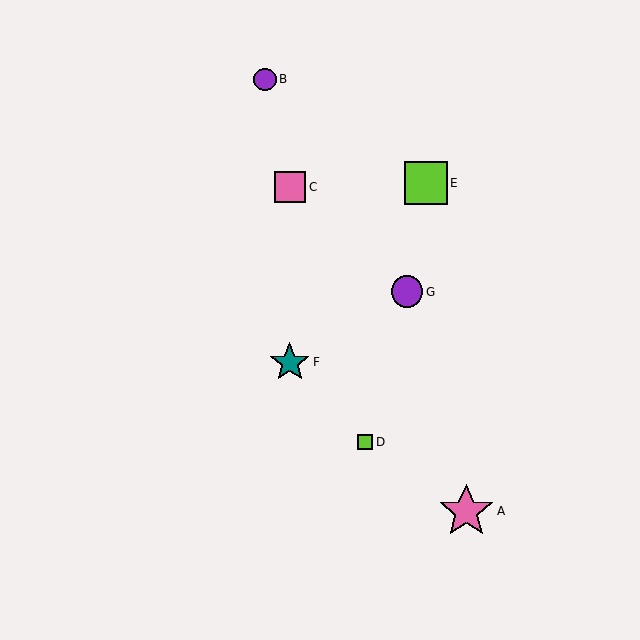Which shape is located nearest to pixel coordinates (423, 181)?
The lime square (labeled E) at (426, 183) is nearest to that location.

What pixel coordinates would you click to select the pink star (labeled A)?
Click at (466, 511) to select the pink star A.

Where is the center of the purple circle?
The center of the purple circle is at (265, 79).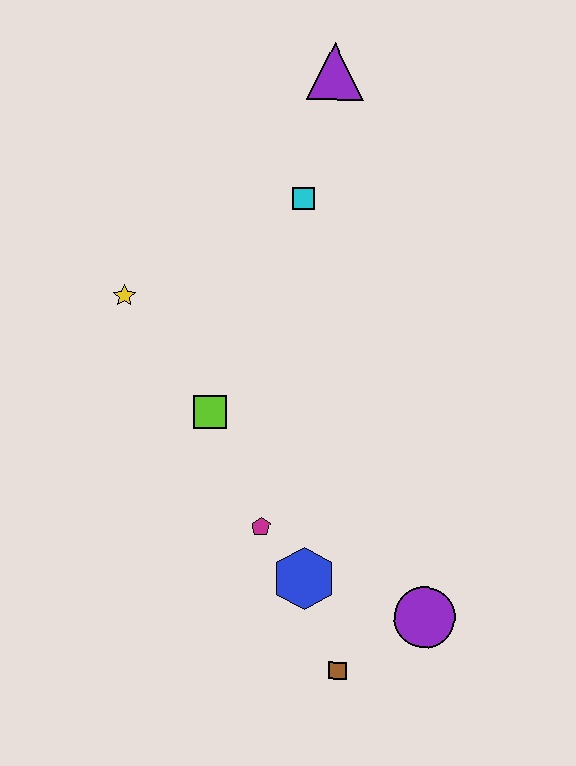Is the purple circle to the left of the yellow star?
No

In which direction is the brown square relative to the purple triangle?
The brown square is below the purple triangle.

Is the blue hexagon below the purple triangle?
Yes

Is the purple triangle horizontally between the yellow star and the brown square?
Yes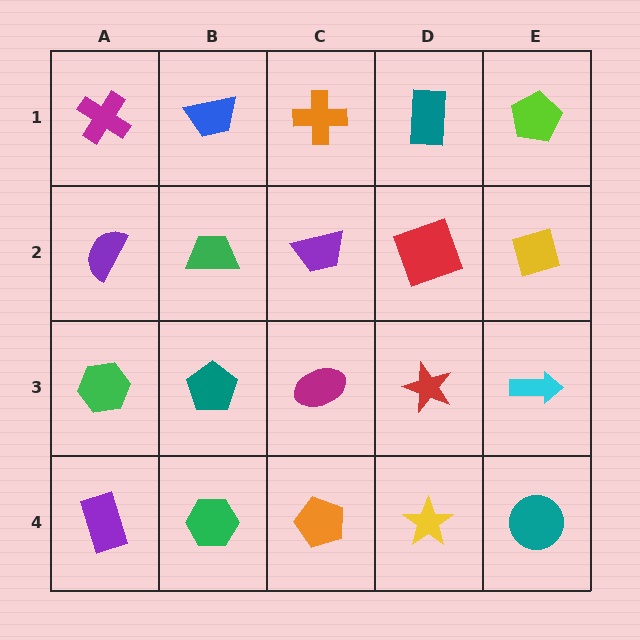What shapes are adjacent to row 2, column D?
A teal rectangle (row 1, column D), a red star (row 3, column D), a purple trapezoid (row 2, column C), a yellow diamond (row 2, column E).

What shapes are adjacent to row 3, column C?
A purple trapezoid (row 2, column C), an orange pentagon (row 4, column C), a teal pentagon (row 3, column B), a red star (row 3, column D).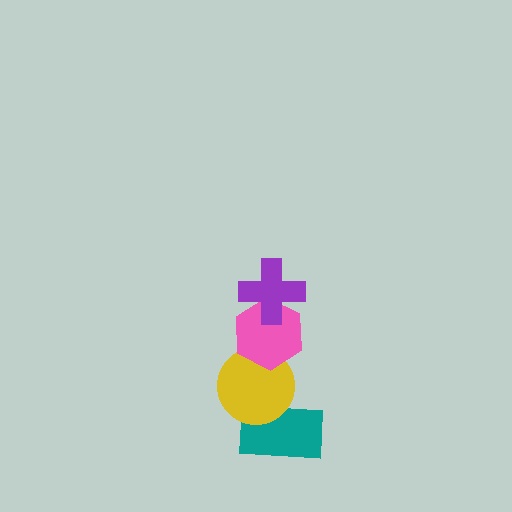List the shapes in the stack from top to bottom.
From top to bottom: the purple cross, the pink hexagon, the yellow circle, the teal rectangle.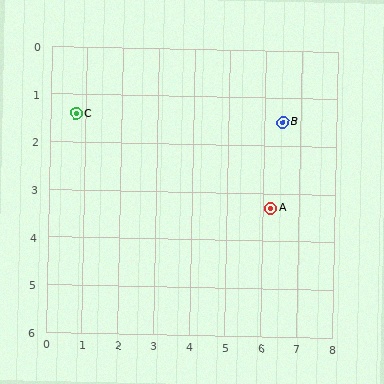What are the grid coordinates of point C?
Point C is at approximately (0.7, 1.4).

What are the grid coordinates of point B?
Point B is at approximately (6.5, 1.5).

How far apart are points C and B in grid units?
Points C and B are about 5.8 grid units apart.